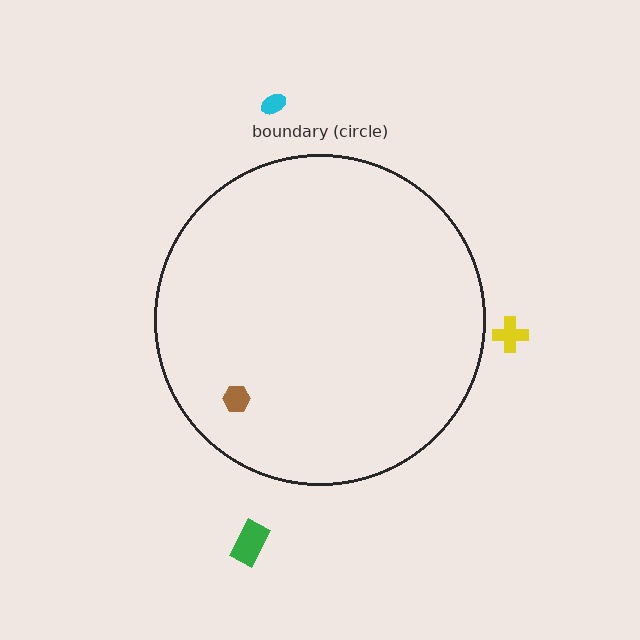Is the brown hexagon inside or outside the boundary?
Inside.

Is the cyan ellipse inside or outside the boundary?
Outside.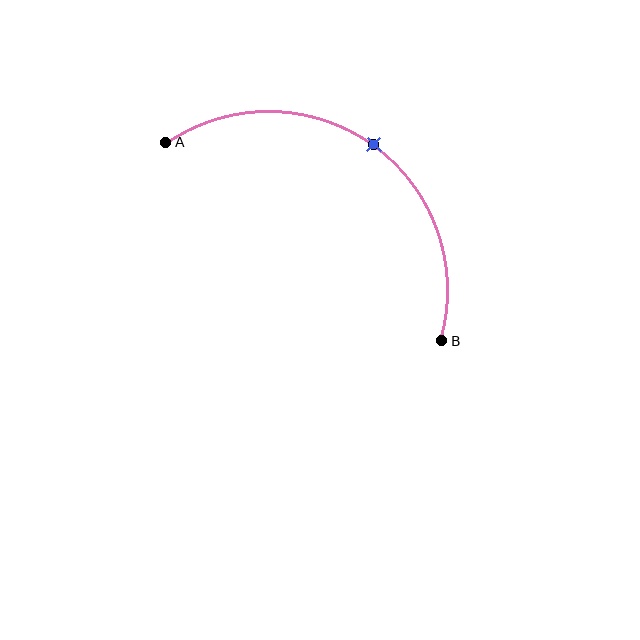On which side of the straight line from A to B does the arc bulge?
The arc bulges above and to the right of the straight line connecting A and B.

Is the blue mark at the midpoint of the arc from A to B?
Yes. The blue mark lies on the arc at equal arc-length from both A and B — it is the arc midpoint.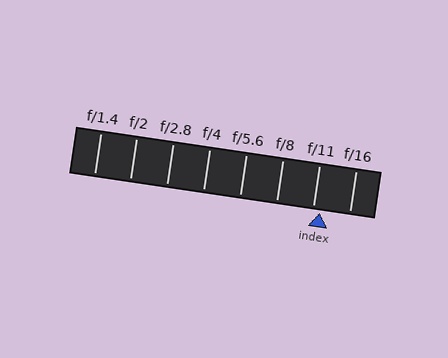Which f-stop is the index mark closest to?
The index mark is closest to f/11.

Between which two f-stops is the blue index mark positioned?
The index mark is between f/11 and f/16.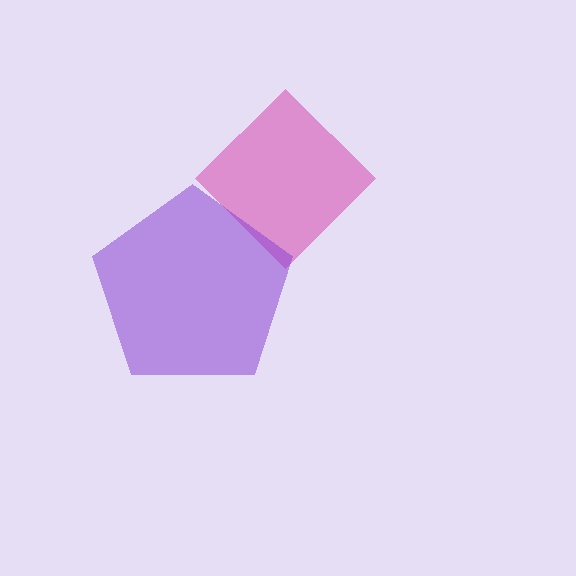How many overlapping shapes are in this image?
There are 2 overlapping shapes in the image.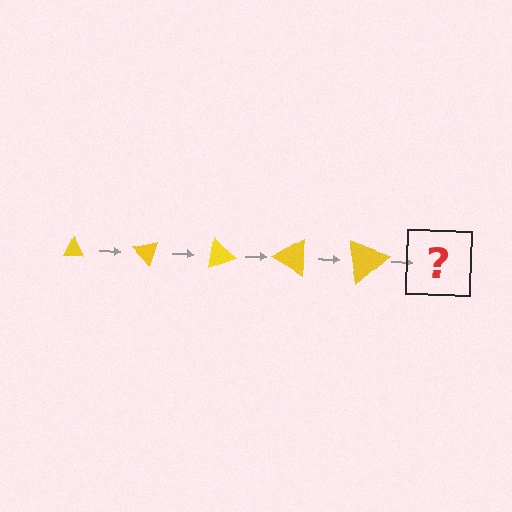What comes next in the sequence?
The next element should be a triangle, larger than the previous one and rotated 250 degrees from the start.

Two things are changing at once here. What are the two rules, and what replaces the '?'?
The two rules are that the triangle grows larger each step and it rotates 50 degrees each step. The '?' should be a triangle, larger than the previous one and rotated 250 degrees from the start.